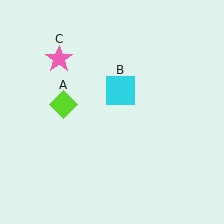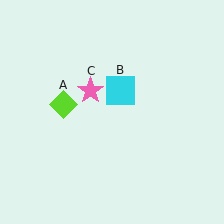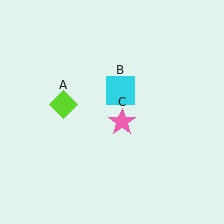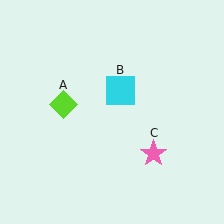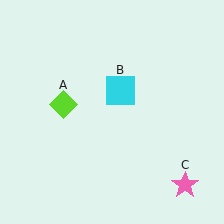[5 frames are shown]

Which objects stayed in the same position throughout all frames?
Lime diamond (object A) and cyan square (object B) remained stationary.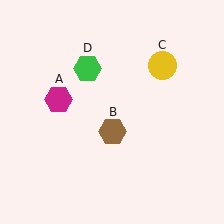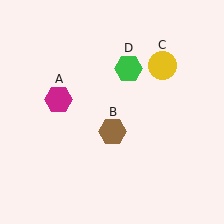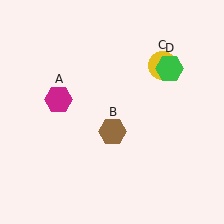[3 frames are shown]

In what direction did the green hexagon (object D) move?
The green hexagon (object D) moved right.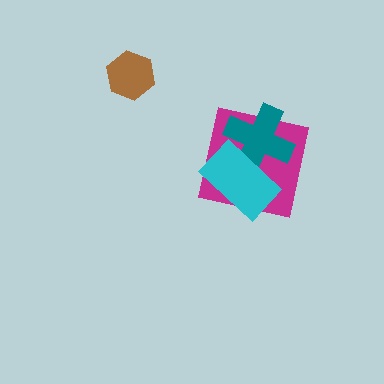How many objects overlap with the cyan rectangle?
2 objects overlap with the cyan rectangle.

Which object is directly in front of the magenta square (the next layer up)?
The teal cross is directly in front of the magenta square.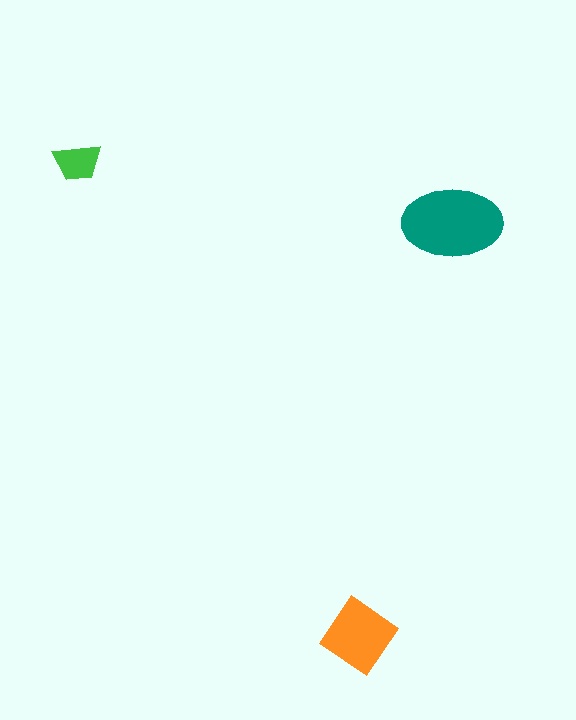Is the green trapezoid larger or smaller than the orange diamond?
Smaller.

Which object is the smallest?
The green trapezoid.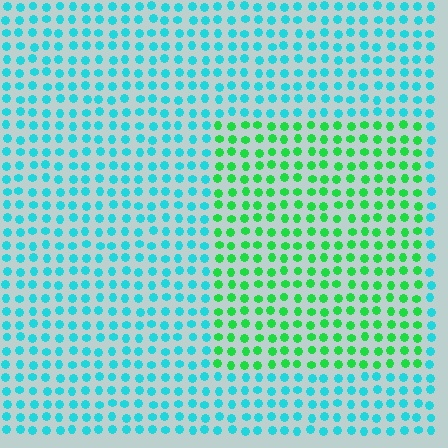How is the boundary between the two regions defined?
The boundary is defined purely by a slight shift in hue (about 51 degrees). Spacing, size, and orientation are identical on both sides.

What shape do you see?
I see a rectangle.